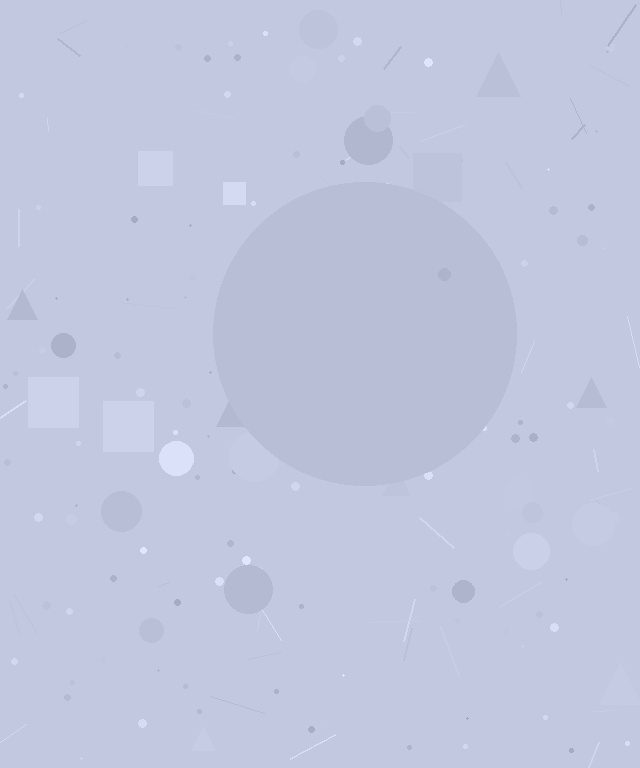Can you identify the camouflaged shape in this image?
The camouflaged shape is a circle.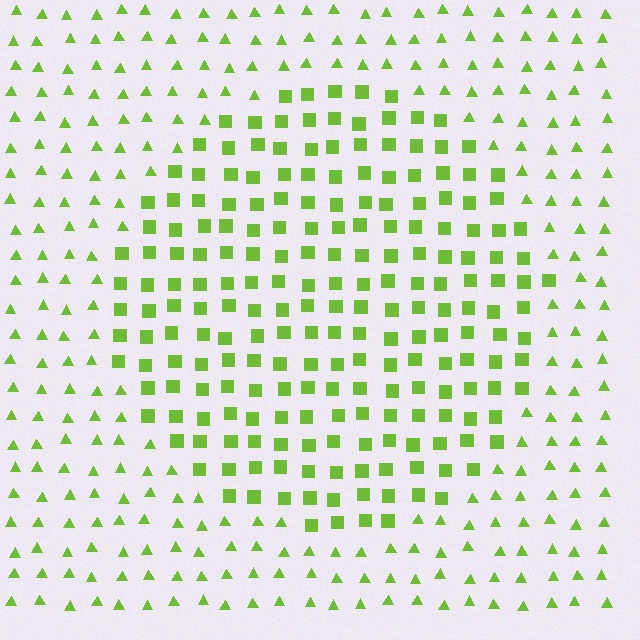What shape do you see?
I see a circle.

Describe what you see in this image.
The image is filled with small lime elements arranged in a uniform grid. A circle-shaped region contains squares, while the surrounding area contains triangles. The boundary is defined purely by the change in element shape.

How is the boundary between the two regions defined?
The boundary is defined by a change in element shape: squares inside vs. triangles outside. All elements share the same color and spacing.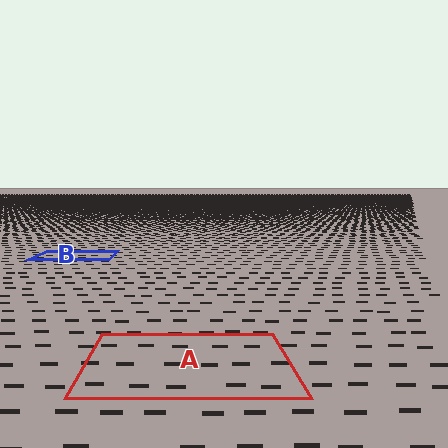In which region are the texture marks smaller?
The texture marks are smaller in region B, because it is farther away.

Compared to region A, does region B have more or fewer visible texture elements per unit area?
Region B has more texture elements per unit area — they are packed more densely because it is farther away.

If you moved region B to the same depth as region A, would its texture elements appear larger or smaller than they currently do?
They would appear larger. At a closer depth, the same texture elements are projected at a bigger on-screen size.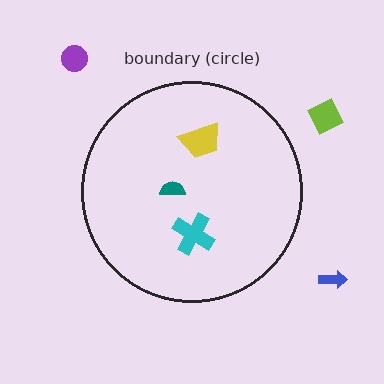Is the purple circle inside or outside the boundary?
Outside.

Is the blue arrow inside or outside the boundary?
Outside.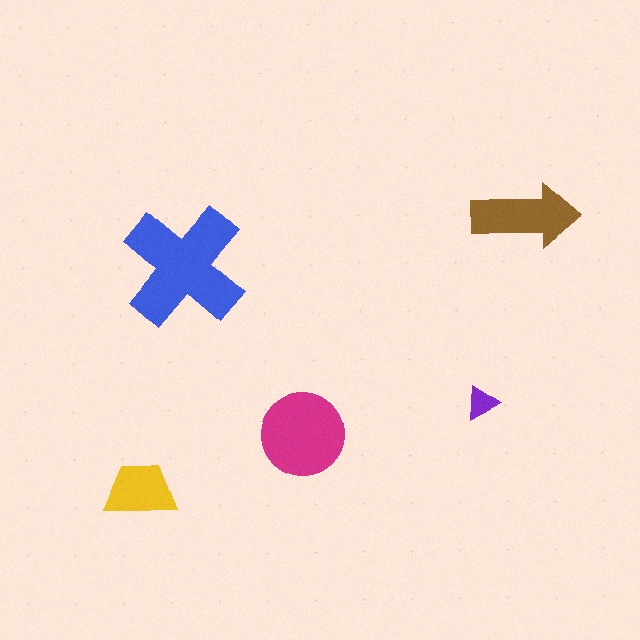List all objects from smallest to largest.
The purple triangle, the yellow trapezoid, the brown arrow, the magenta circle, the blue cross.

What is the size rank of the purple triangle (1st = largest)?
5th.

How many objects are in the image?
There are 5 objects in the image.